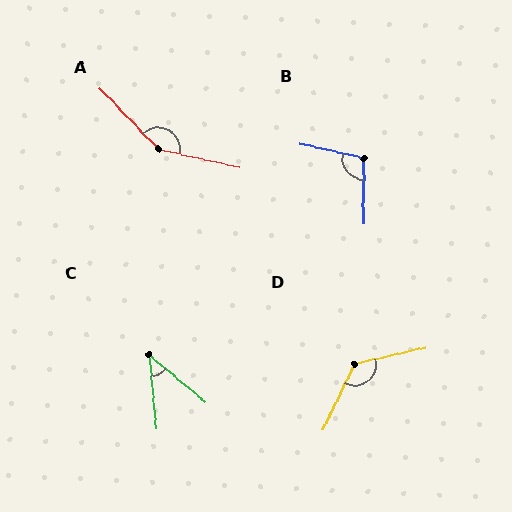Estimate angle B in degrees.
Approximately 102 degrees.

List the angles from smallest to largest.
C (44°), B (102°), D (128°), A (147°).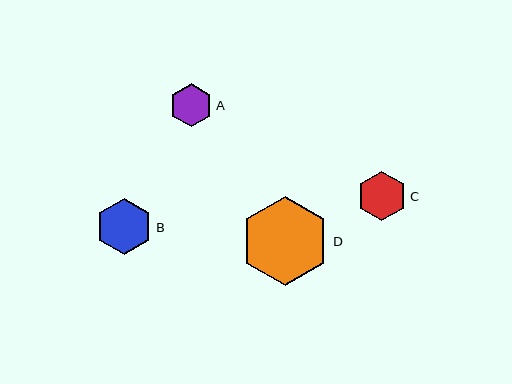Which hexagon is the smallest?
Hexagon A is the smallest with a size of approximately 43 pixels.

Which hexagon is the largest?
Hexagon D is the largest with a size of approximately 89 pixels.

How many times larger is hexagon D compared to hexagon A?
Hexagon D is approximately 2.1 times the size of hexagon A.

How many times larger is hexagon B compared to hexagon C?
Hexagon B is approximately 1.1 times the size of hexagon C.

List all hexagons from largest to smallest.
From largest to smallest: D, B, C, A.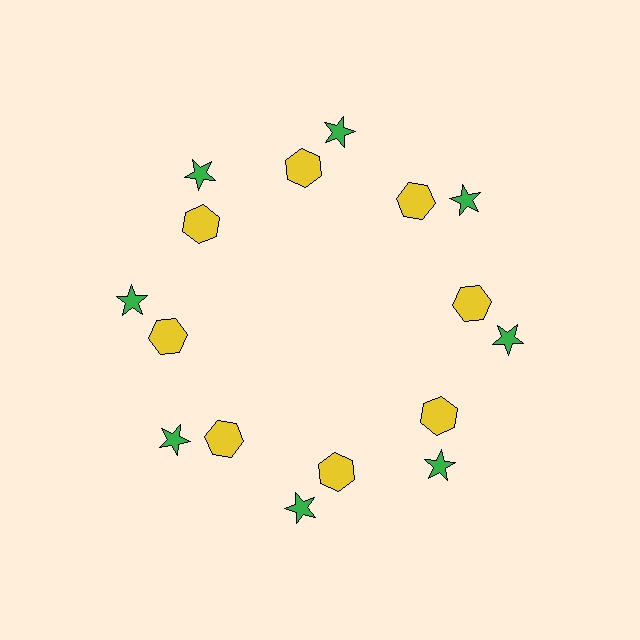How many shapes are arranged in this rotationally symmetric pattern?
There are 16 shapes, arranged in 8 groups of 2.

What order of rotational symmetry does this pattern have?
This pattern has 8-fold rotational symmetry.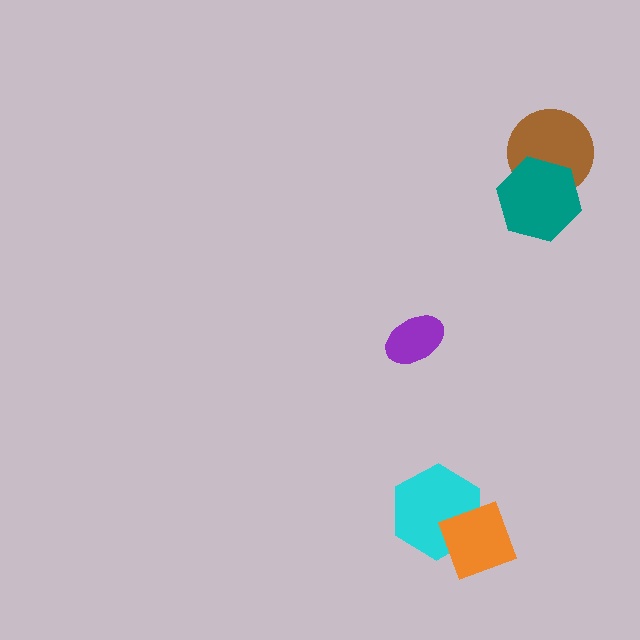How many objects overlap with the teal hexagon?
1 object overlaps with the teal hexagon.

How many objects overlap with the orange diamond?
1 object overlaps with the orange diamond.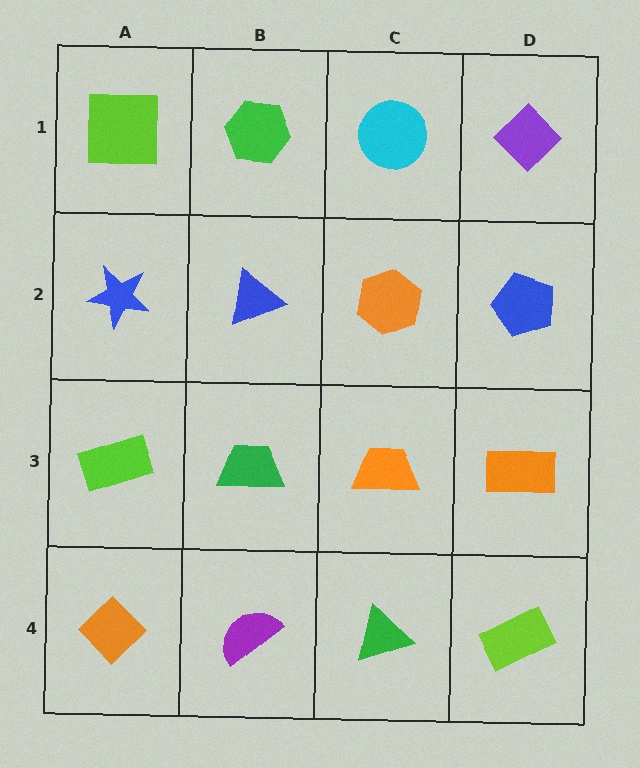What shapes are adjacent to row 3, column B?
A blue triangle (row 2, column B), a purple semicircle (row 4, column B), a lime rectangle (row 3, column A), an orange trapezoid (row 3, column C).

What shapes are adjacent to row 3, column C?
An orange hexagon (row 2, column C), a green triangle (row 4, column C), a green trapezoid (row 3, column B), an orange rectangle (row 3, column D).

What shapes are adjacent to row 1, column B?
A blue triangle (row 2, column B), a lime square (row 1, column A), a cyan circle (row 1, column C).